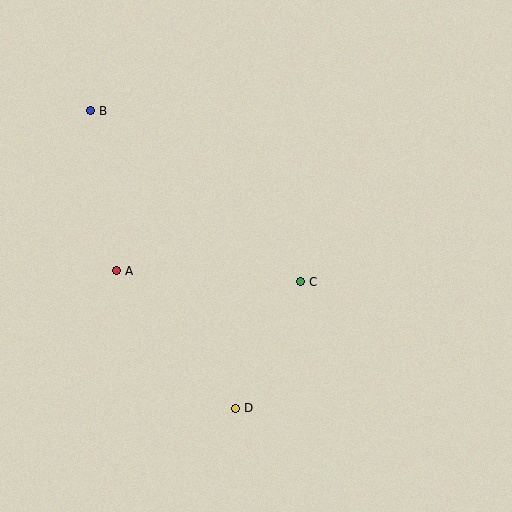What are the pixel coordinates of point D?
Point D is at (235, 408).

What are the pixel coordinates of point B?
Point B is at (91, 110).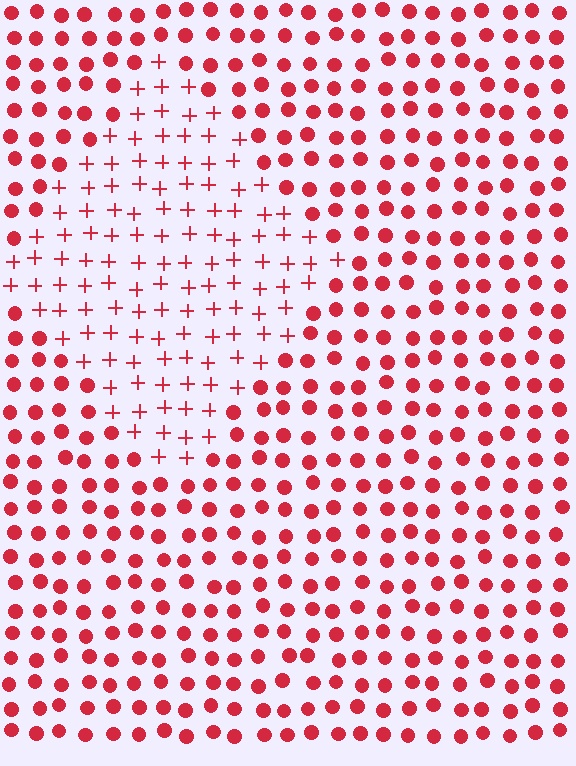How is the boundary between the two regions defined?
The boundary is defined by a change in element shape: plus signs inside vs. circles outside. All elements share the same color and spacing.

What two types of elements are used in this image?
The image uses plus signs inside the diamond region and circles outside it.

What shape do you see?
I see a diamond.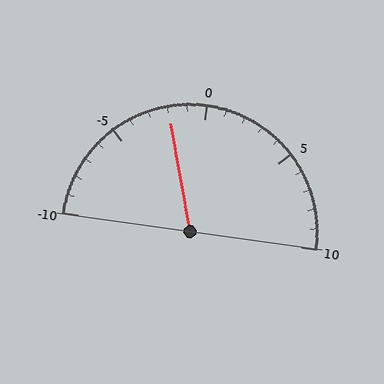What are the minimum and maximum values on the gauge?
The gauge ranges from -10 to 10.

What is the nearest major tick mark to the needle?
The nearest major tick mark is 0.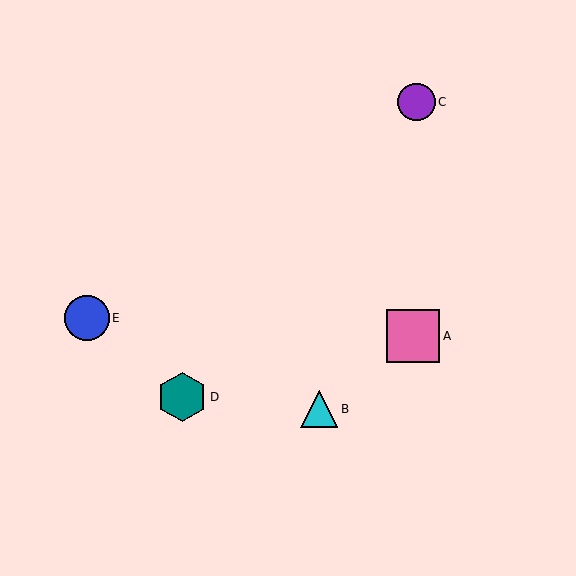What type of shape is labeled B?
Shape B is a cyan triangle.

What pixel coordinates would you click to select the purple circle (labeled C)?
Click at (416, 102) to select the purple circle C.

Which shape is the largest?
The pink square (labeled A) is the largest.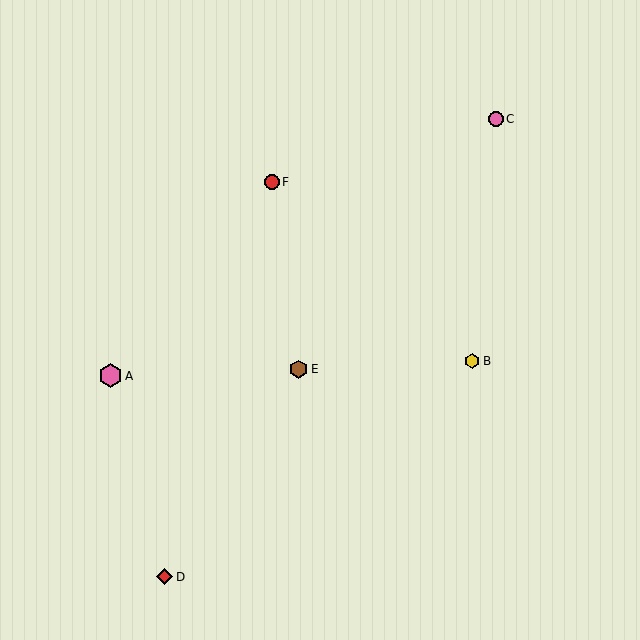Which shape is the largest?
The pink hexagon (labeled A) is the largest.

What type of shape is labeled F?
Shape F is a red circle.